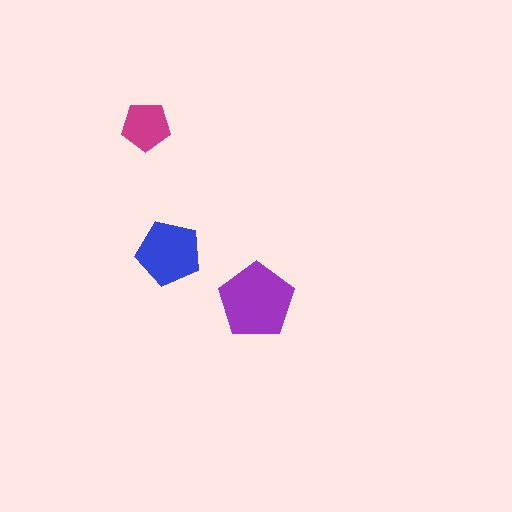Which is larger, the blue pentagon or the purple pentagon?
The purple one.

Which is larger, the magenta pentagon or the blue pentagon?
The blue one.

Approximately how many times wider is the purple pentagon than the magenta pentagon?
About 1.5 times wider.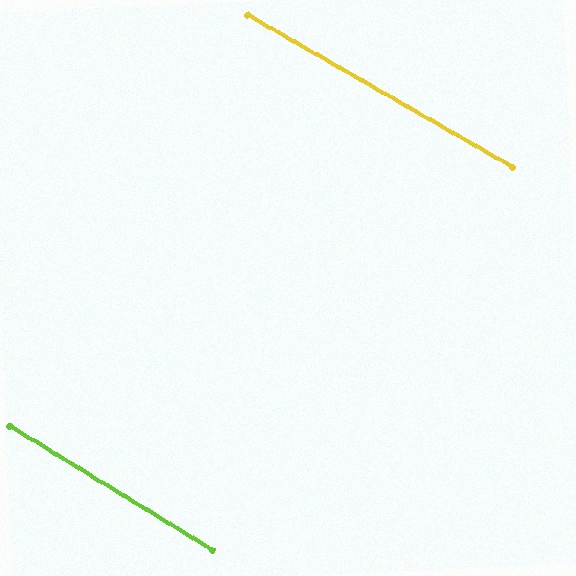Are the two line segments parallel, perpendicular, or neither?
Parallel — their directions differ by only 1.6°.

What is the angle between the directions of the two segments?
Approximately 2 degrees.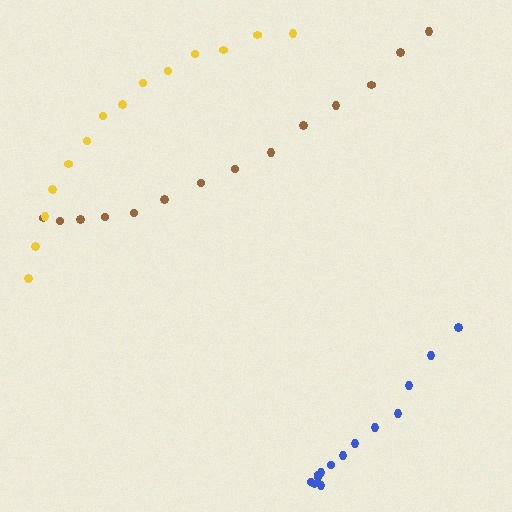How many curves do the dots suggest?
There are 3 distinct paths.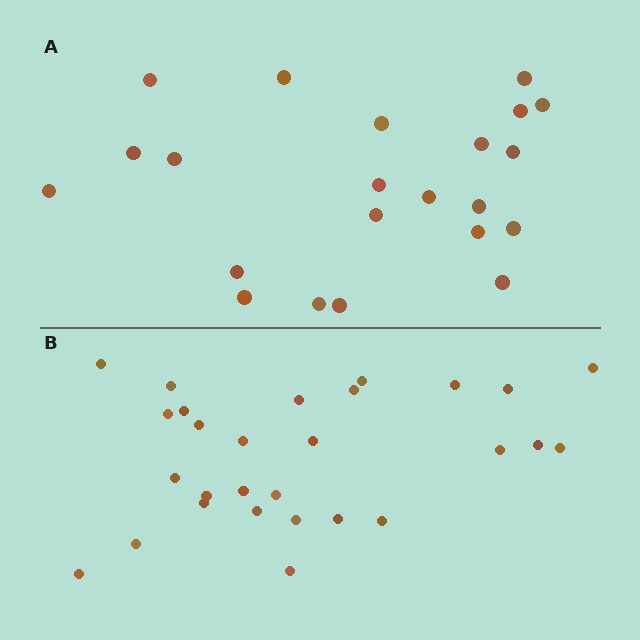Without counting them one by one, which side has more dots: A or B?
Region B (the bottom region) has more dots.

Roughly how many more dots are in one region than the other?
Region B has about 6 more dots than region A.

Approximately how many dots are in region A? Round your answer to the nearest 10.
About 20 dots. (The exact count is 22, which rounds to 20.)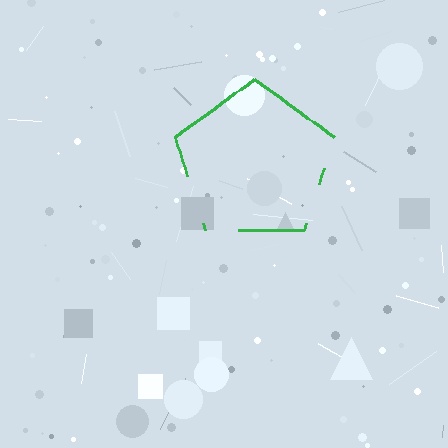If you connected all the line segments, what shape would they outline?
They would outline a pentagon.